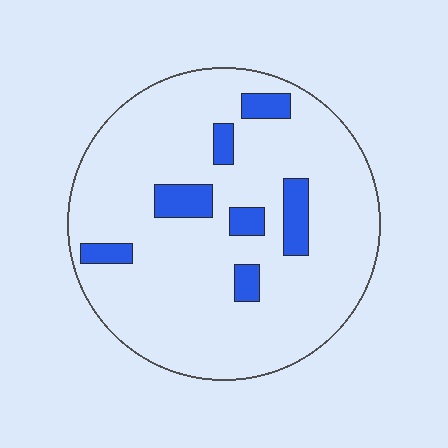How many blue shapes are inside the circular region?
7.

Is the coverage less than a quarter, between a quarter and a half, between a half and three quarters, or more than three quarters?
Less than a quarter.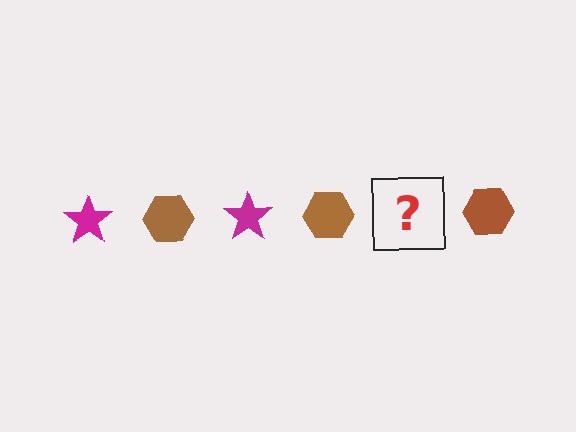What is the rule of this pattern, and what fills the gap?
The rule is that the pattern alternates between magenta star and brown hexagon. The gap should be filled with a magenta star.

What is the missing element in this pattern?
The missing element is a magenta star.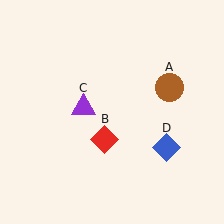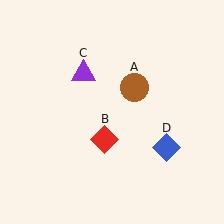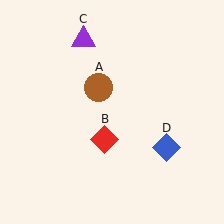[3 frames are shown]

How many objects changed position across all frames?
2 objects changed position: brown circle (object A), purple triangle (object C).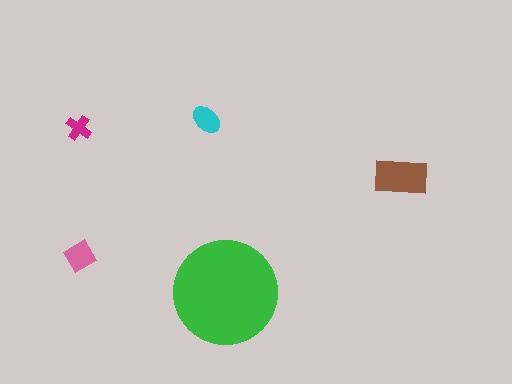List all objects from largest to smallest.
The green circle, the brown rectangle, the pink diamond, the cyan ellipse, the magenta cross.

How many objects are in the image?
There are 5 objects in the image.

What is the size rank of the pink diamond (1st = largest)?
3rd.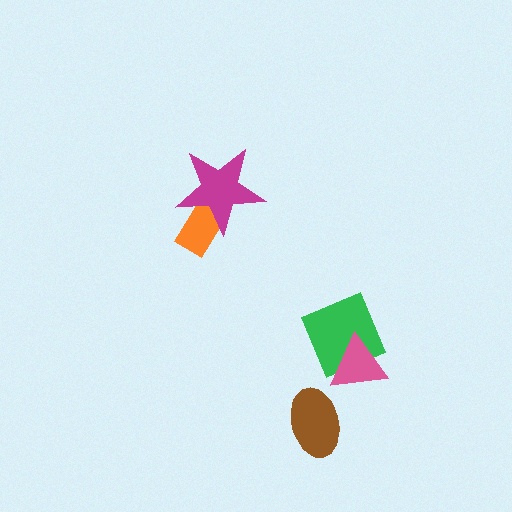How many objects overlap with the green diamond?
1 object overlaps with the green diamond.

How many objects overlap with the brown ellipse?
0 objects overlap with the brown ellipse.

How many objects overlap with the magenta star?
1 object overlaps with the magenta star.